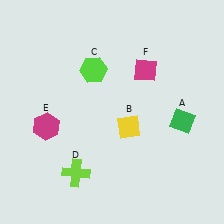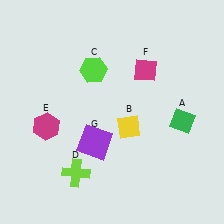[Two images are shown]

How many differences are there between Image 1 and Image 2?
There is 1 difference between the two images.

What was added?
A purple square (G) was added in Image 2.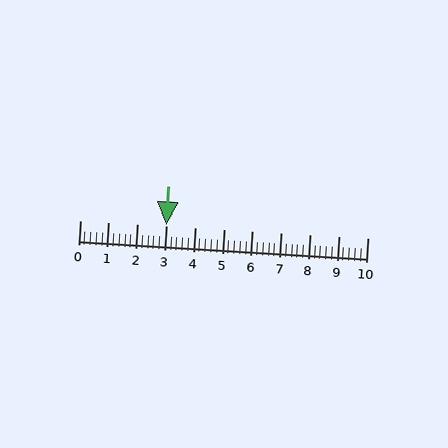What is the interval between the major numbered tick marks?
The major tick marks are spaced 1 units apart.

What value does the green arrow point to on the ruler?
The green arrow points to approximately 3.0.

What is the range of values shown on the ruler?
The ruler shows values from 0 to 10.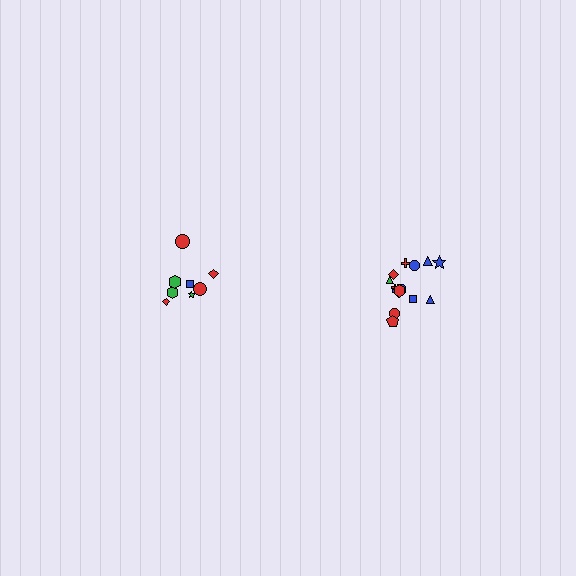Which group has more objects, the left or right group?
The right group.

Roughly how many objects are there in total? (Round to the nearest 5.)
Roughly 25 objects in total.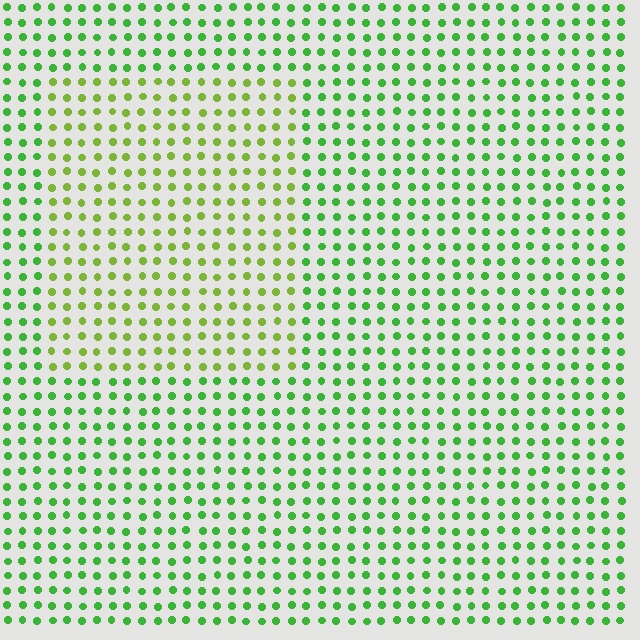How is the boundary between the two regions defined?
The boundary is defined purely by a slight shift in hue (about 31 degrees). Spacing, size, and orientation are identical on both sides.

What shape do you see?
I see a rectangle.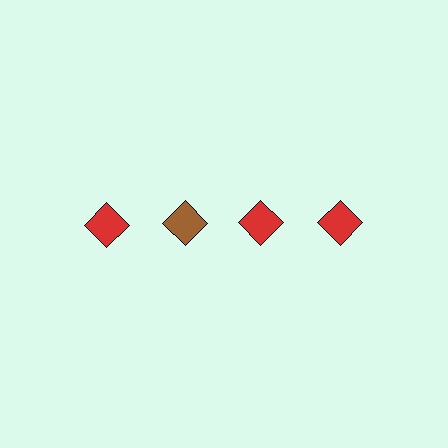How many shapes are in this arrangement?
There are 4 shapes arranged in a grid pattern.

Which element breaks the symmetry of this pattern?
The brown diamond in the top row, second from left column breaks the symmetry. All other shapes are red diamonds.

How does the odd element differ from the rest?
It has a different color: brown instead of red.